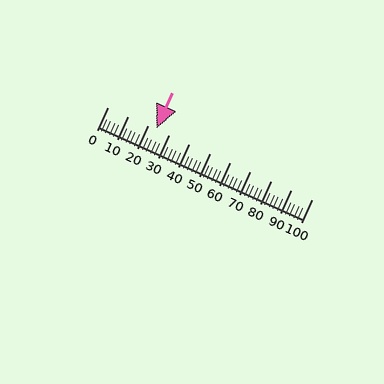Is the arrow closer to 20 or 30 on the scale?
The arrow is closer to 20.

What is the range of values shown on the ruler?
The ruler shows values from 0 to 100.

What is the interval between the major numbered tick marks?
The major tick marks are spaced 10 units apart.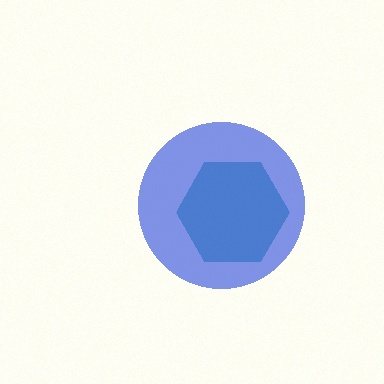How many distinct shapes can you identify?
There are 2 distinct shapes: a teal hexagon, a blue circle.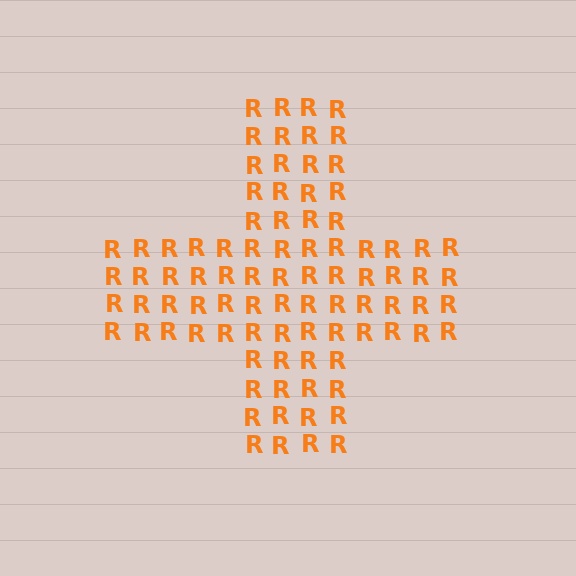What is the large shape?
The large shape is a cross.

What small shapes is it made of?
It is made of small letter R's.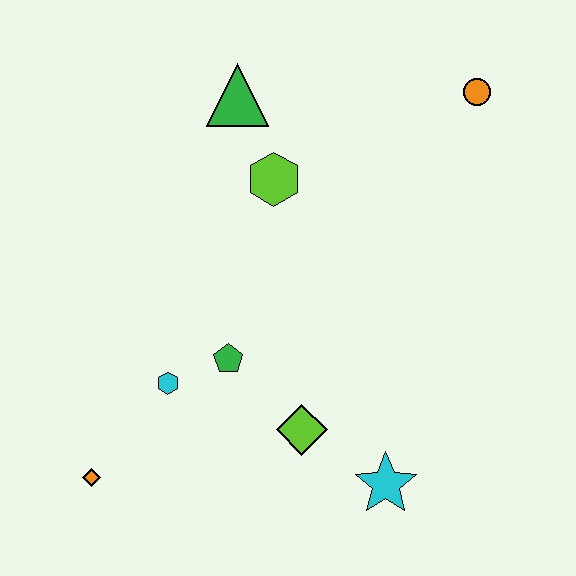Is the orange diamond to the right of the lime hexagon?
No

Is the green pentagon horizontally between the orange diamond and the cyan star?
Yes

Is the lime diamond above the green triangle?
No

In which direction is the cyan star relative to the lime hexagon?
The cyan star is below the lime hexagon.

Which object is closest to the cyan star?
The lime diamond is closest to the cyan star.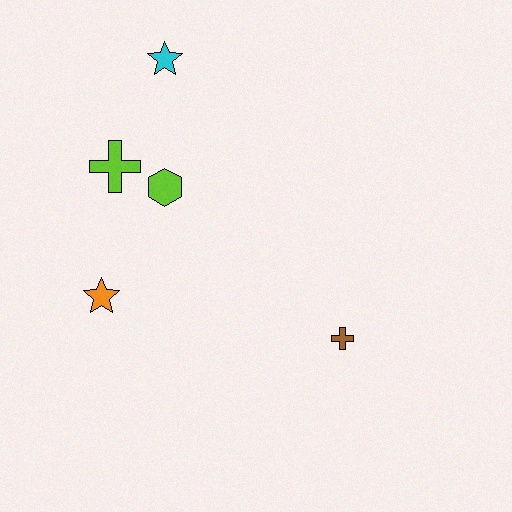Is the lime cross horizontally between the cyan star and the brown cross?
No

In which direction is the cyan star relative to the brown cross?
The cyan star is above the brown cross.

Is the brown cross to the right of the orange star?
Yes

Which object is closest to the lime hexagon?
The lime cross is closest to the lime hexagon.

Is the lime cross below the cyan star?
Yes